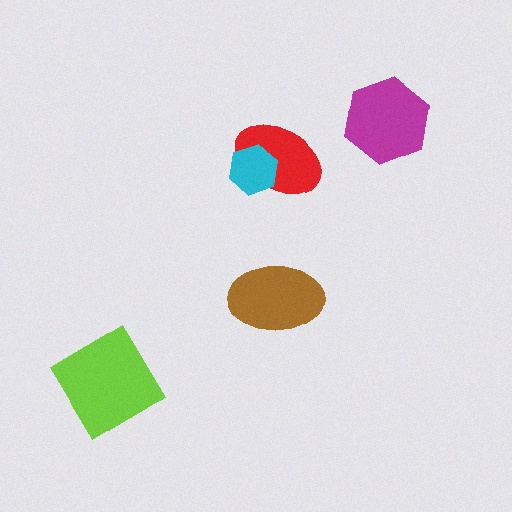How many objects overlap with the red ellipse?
1 object overlaps with the red ellipse.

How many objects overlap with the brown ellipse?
0 objects overlap with the brown ellipse.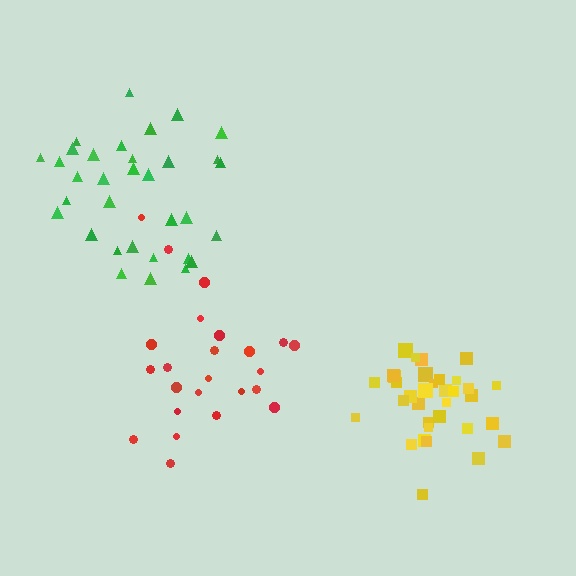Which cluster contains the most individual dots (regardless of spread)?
Yellow (35).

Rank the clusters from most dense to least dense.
yellow, green, red.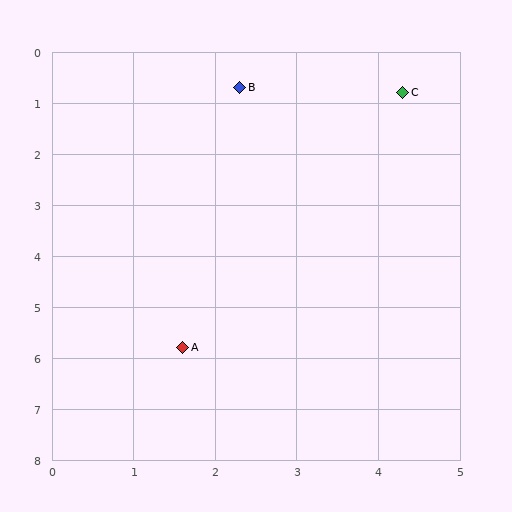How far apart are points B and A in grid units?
Points B and A are about 5.1 grid units apart.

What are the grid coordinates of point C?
Point C is at approximately (4.3, 0.8).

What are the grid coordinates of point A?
Point A is at approximately (1.6, 5.8).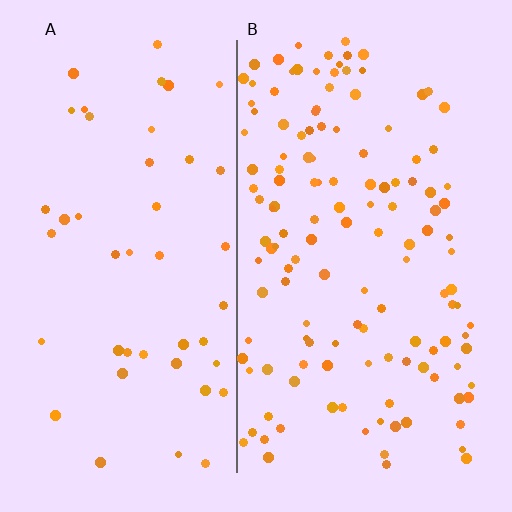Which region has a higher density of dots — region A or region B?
B (the right).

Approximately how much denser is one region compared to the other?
Approximately 3.0× — region B over region A.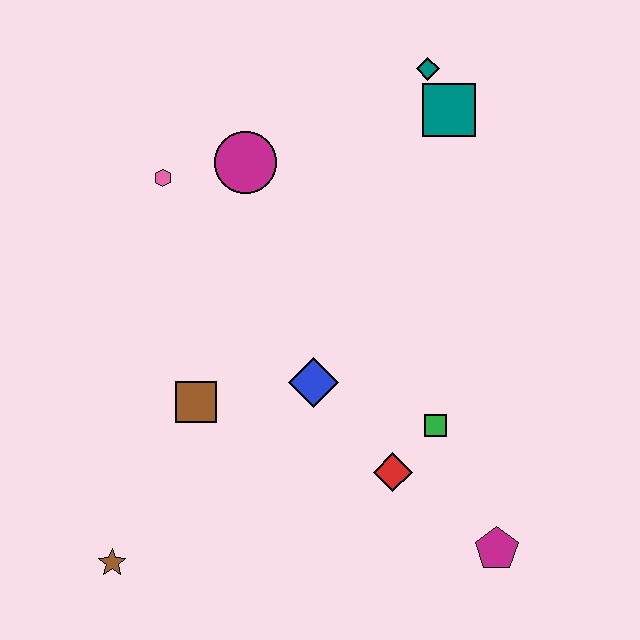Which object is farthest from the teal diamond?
The brown star is farthest from the teal diamond.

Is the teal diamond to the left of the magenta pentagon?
Yes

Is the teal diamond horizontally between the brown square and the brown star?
No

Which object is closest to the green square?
The red diamond is closest to the green square.